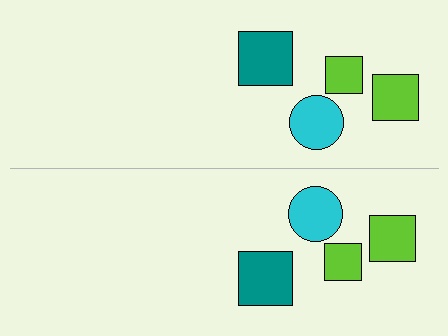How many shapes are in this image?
There are 8 shapes in this image.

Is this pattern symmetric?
Yes, this pattern has bilateral (reflection) symmetry.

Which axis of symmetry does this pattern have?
The pattern has a horizontal axis of symmetry running through the center of the image.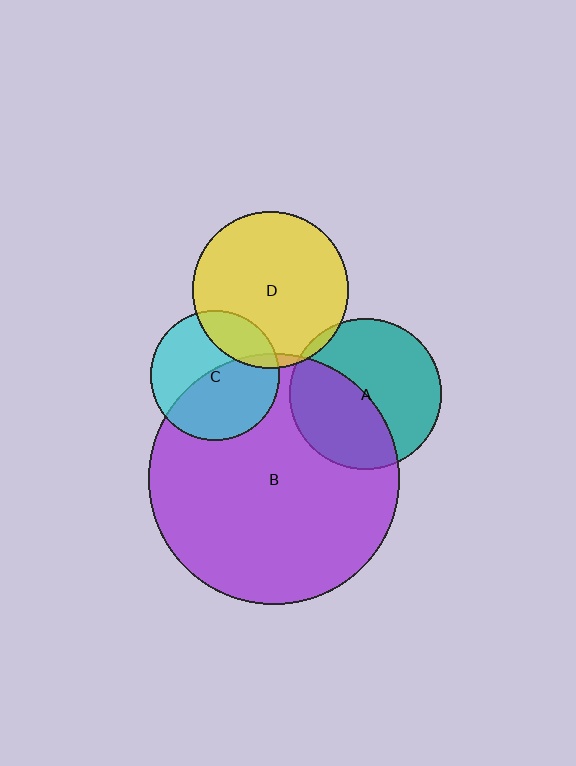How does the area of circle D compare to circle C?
Approximately 1.5 times.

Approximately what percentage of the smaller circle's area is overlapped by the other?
Approximately 5%.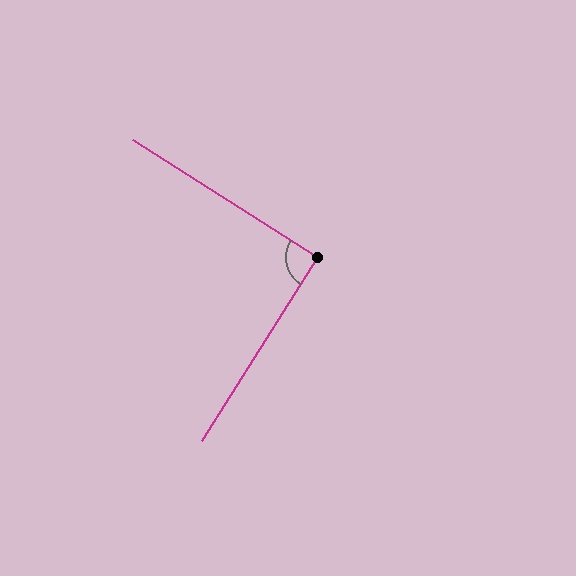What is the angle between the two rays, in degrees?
Approximately 90 degrees.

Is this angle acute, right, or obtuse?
It is approximately a right angle.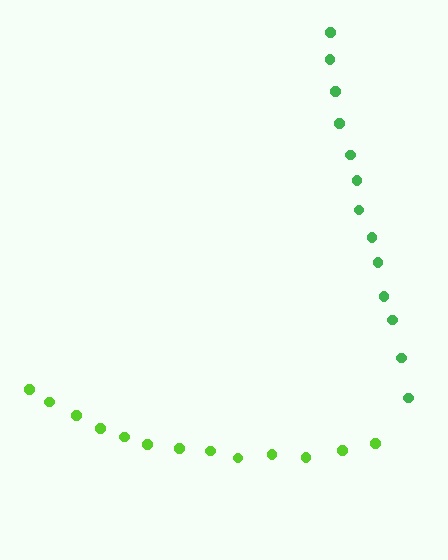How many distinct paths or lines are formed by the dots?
There are 2 distinct paths.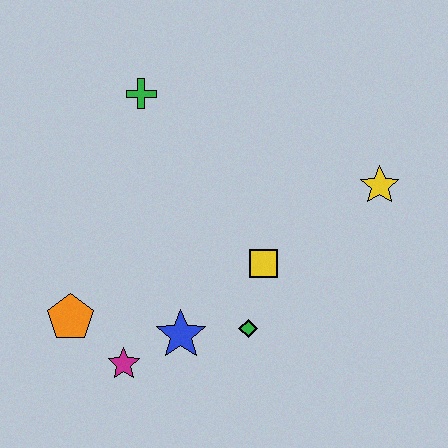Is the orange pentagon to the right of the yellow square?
No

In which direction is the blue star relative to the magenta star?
The blue star is to the right of the magenta star.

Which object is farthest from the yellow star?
The orange pentagon is farthest from the yellow star.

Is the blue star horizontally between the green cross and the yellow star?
Yes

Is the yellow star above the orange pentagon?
Yes